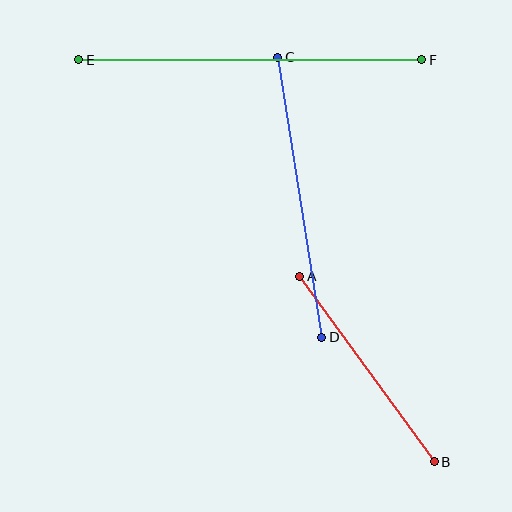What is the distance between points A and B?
The distance is approximately 229 pixels.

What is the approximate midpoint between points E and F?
The midpoint is at approximately (250, 60) pixels.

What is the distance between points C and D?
The distance is approximately 283 pixels.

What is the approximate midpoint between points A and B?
The midpoint is at approximately (367, 369) pixels.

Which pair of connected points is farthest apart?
Points E and F are farthest apart.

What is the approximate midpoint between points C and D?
The midpoint is at approximately (300, 197) pixels.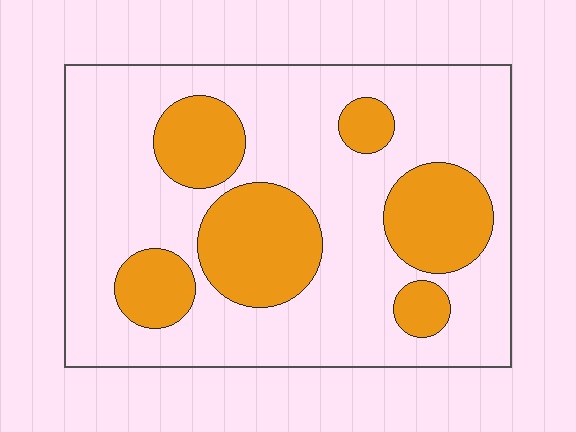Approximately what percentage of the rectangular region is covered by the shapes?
Approximately 30%.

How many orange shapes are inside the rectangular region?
6.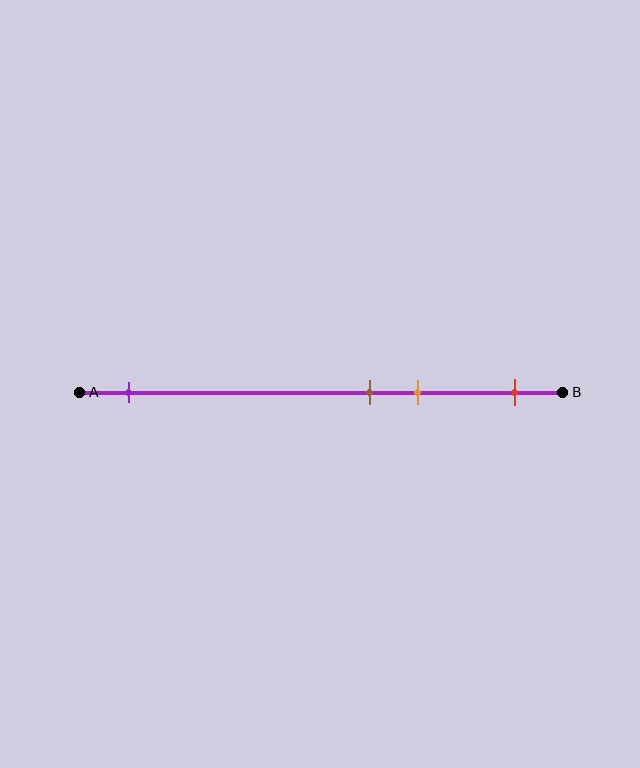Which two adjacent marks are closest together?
The brown and orange marks are the closest adjacent pair.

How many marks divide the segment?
There are 4 marks dividing the segment.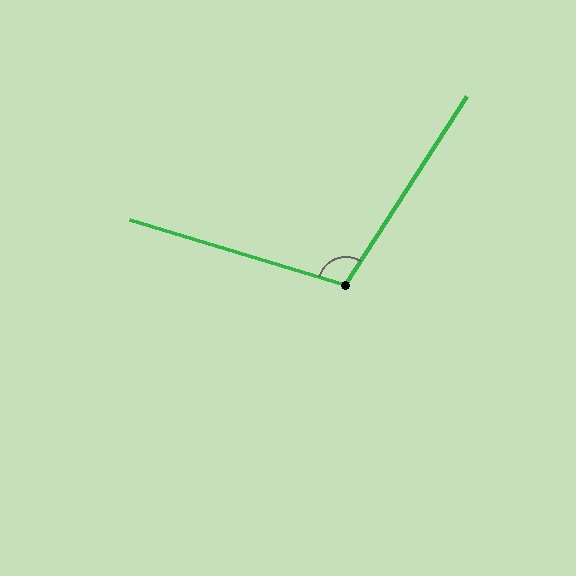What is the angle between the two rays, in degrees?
Approximately 106 degrees.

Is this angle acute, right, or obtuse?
It is obtuse.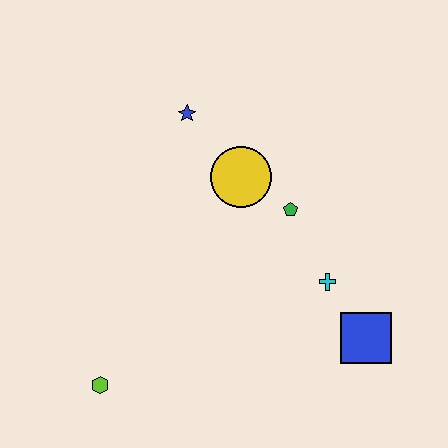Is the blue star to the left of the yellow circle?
Yes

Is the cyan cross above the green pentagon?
No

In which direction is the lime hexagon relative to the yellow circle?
The lime hexagon is below the yellow circle.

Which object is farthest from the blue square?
The blue star is farthest from the blue square.